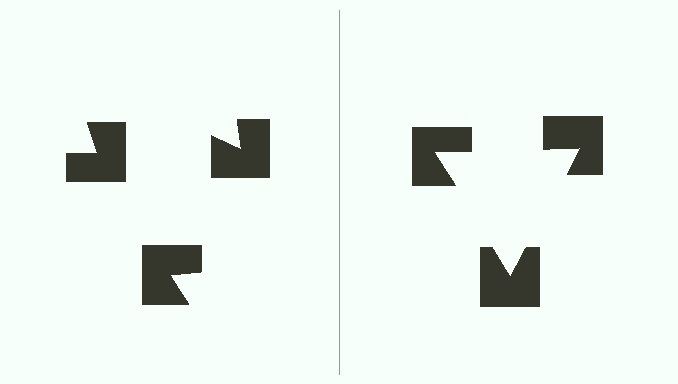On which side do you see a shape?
An illusory triangle appears on the right side. On the left side the wedge cuts are rotated, so no coherent shape forms.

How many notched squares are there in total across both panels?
6 — 3 on each side.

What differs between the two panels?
The notched squares are positioned identically on both sides; only the wedge orientations differ. On the right they align to a triangle; on the left they are misaligned.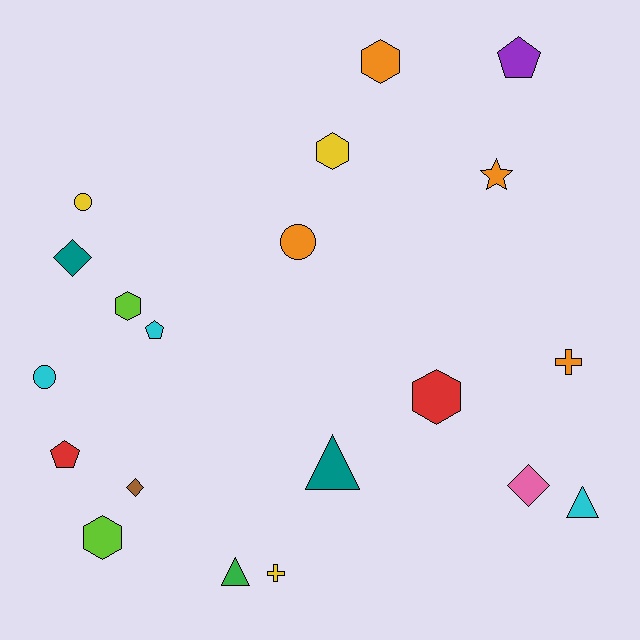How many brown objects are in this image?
There is 1 brown object.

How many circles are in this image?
There are 3 circles.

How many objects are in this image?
There are 20 objects.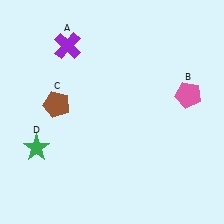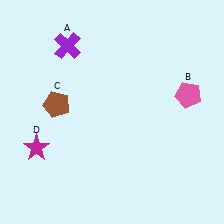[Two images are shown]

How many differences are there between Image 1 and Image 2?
There is 1 difference between the two images.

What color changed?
The star (D) changed from green in Image 1 to magenta in Image 2.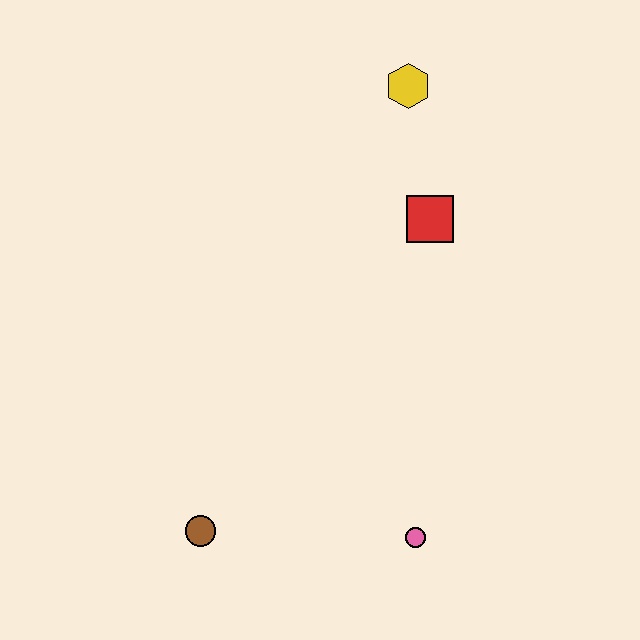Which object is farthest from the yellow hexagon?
The brown circle is farthest from the yellow hexagon.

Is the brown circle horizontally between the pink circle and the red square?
No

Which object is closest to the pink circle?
The brown circle is closest to the pink circle.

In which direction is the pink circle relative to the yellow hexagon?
The pink circle is below the yellow hexagon.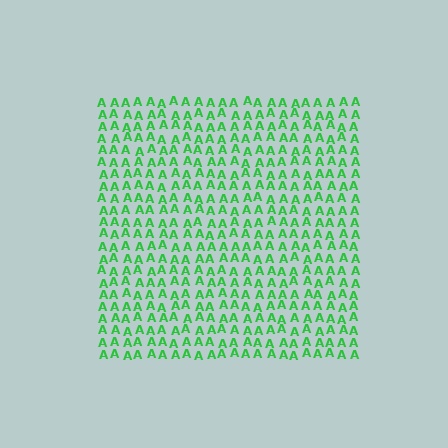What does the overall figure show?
The overall figure shows a square.